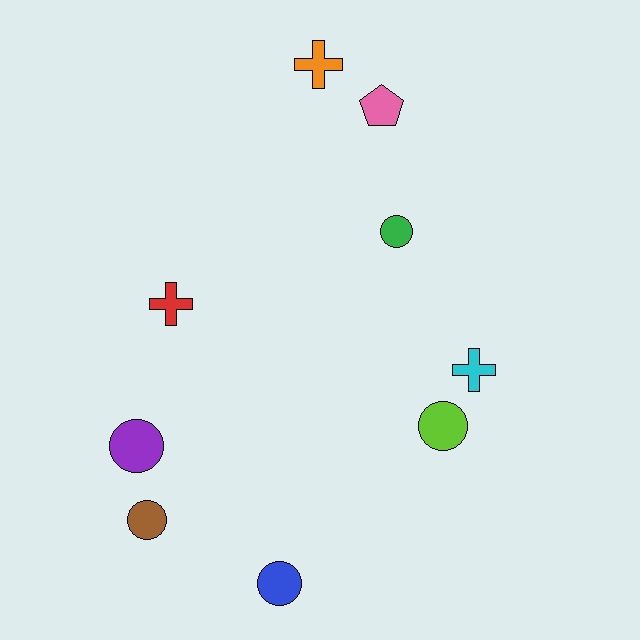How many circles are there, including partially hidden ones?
There are 5 circles.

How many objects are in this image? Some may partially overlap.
There are 9 objects.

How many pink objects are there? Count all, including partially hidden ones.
There is 1 pink object.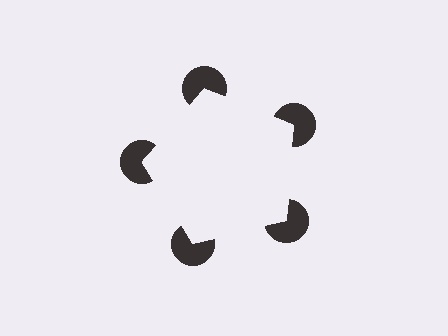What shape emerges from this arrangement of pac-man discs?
An illusory pentagon — its edges are inferred from the aligned wedge cuts in the pac-man discs, not physically drawn.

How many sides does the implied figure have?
5 sides.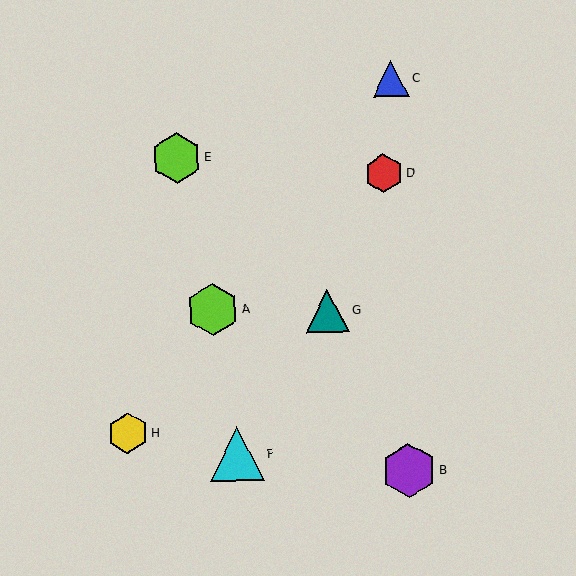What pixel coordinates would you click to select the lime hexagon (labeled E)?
Click at (176, 158) to select the lime hexagon E.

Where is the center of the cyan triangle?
The center of the cyan triangle is at (237, 454).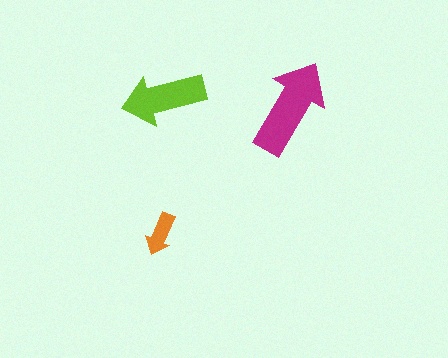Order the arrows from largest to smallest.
the magenta one, the lime one, the orange one.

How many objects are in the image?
There are 3 objects in the image.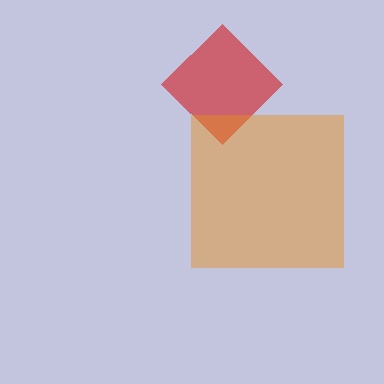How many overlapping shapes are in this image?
There are 2 overlapping shapes in the image.